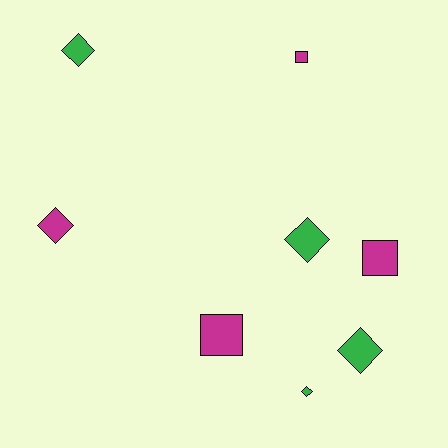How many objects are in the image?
There are 8 objects.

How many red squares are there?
There are no red squares.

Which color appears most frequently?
Green, with 4 objects.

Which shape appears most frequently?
Diamond, with 5 objects.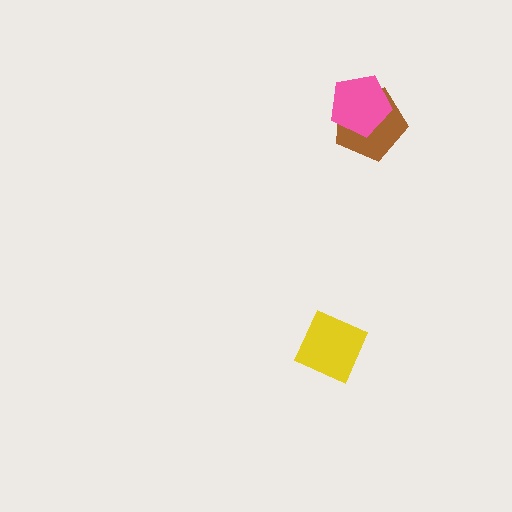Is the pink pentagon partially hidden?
No, no other shape covers it.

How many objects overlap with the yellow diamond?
0 objects overlap with the yellow diamond.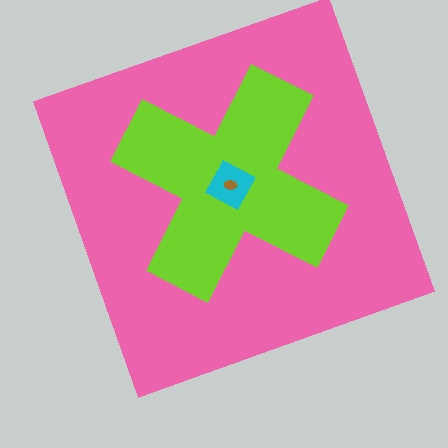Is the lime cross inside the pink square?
Yes.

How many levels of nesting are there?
4.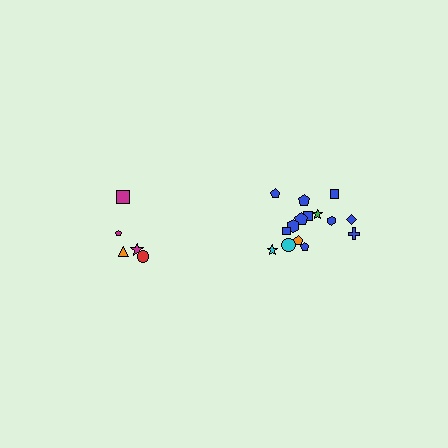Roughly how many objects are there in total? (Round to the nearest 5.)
Roughly 20 objects in total.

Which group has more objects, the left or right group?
The right group.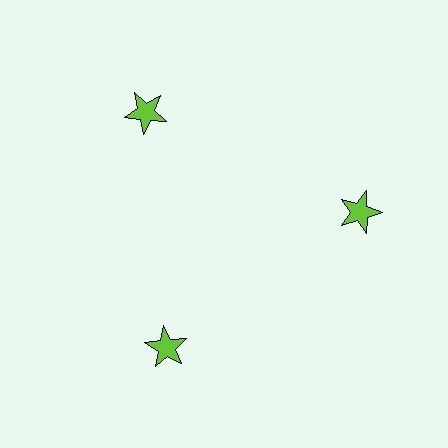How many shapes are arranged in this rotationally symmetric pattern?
There are 3 shapes, arranged in 3 groups of 1.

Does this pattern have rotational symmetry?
Yes, this pattern has 3-fold rotational symmetry. It looks the same after rotating 120 degrees around the center.